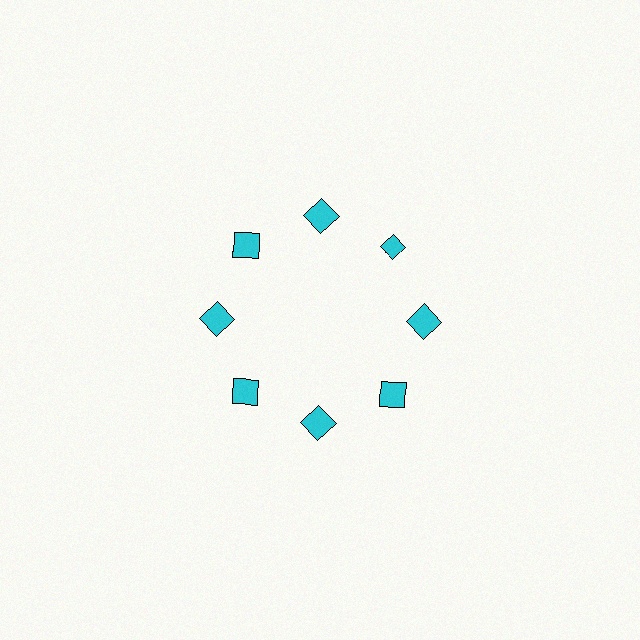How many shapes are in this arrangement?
There are 8 shapes arranged in a ring pattern.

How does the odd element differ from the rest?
It has a different shape: diamond instead of square.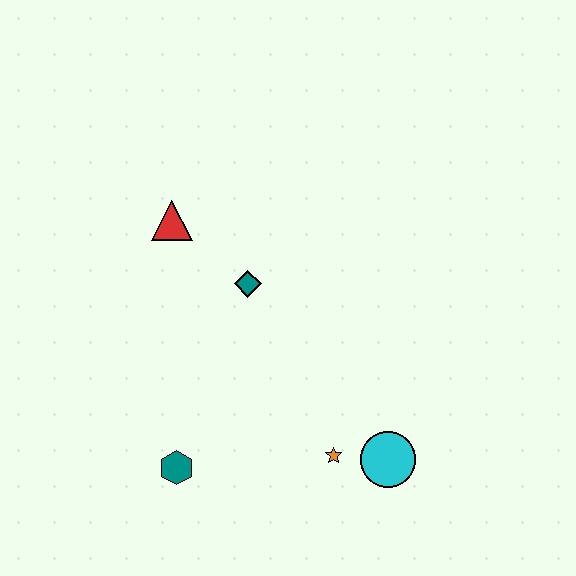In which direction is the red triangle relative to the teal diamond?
The red triangle is to the left of the teal diamond.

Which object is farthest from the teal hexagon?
The red triangle is farthest from the teal hexagon.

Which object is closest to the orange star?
The cyan circle is closest to the orange star.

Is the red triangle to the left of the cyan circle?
Yes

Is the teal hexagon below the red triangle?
Yes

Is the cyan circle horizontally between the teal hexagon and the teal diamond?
No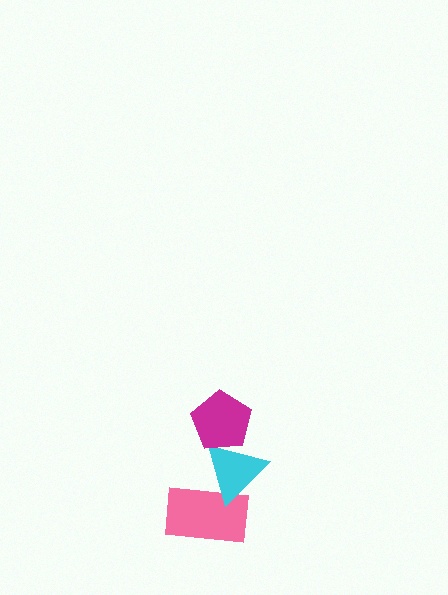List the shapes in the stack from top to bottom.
From top to bottom: the magenta pentagon, the cyan triangle, the pink rectangle.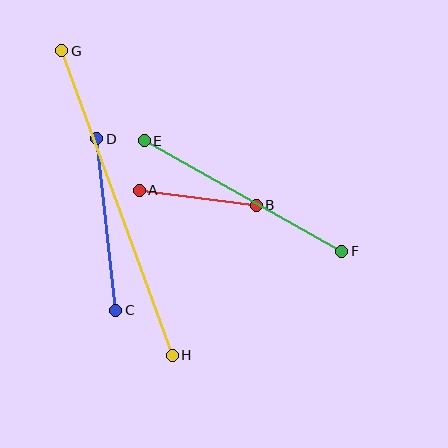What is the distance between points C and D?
The distance is approximately 173 pixels.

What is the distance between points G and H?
The distance is approximately 324 pixels.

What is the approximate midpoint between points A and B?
The midpoint is at approximately (198, 198) pixels.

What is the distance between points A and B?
The distance is approximately 118 pixels.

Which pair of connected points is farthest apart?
Points G and H are farthest apart.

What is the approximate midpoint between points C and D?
The midpoint is at approximately (106, 224) pixels.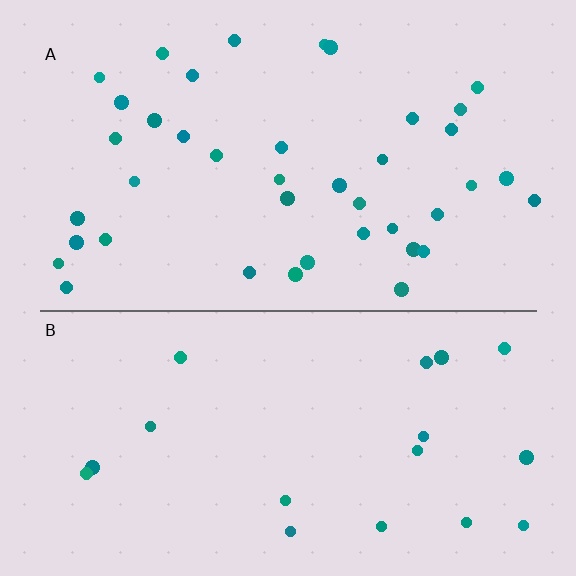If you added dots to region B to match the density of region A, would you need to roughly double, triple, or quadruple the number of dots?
Approximately double.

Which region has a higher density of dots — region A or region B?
A (the top).